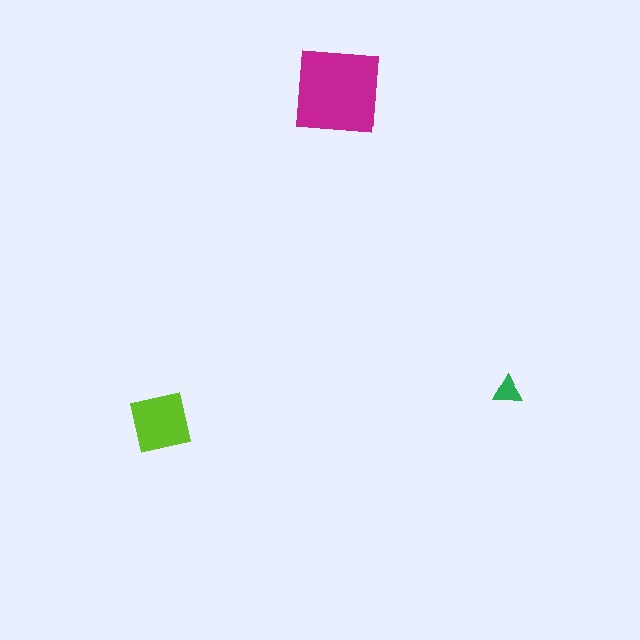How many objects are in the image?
There are 3 objects in the image.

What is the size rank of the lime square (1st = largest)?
2nd.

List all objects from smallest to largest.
The green triangle, the lime square, the magenta square.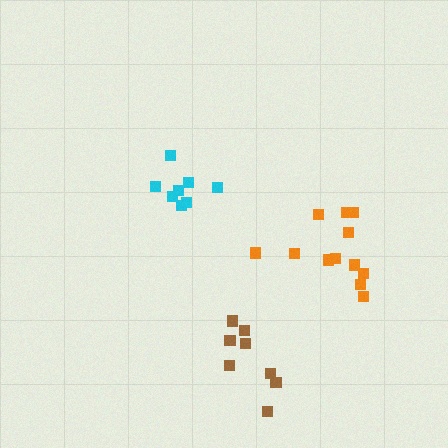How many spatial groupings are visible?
There are 3 spatial groupings.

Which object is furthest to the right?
The orange cluster is rightmost.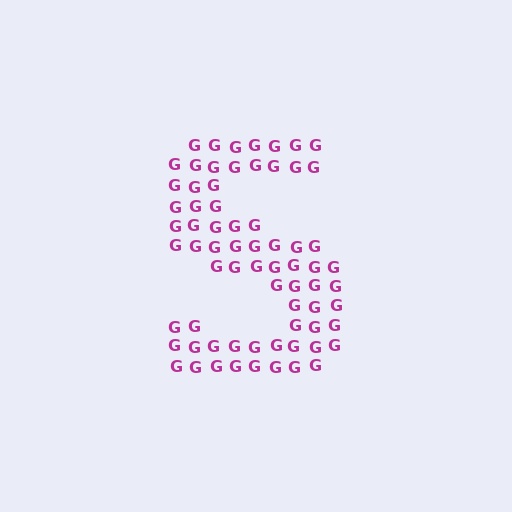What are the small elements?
The small elements are letter G's.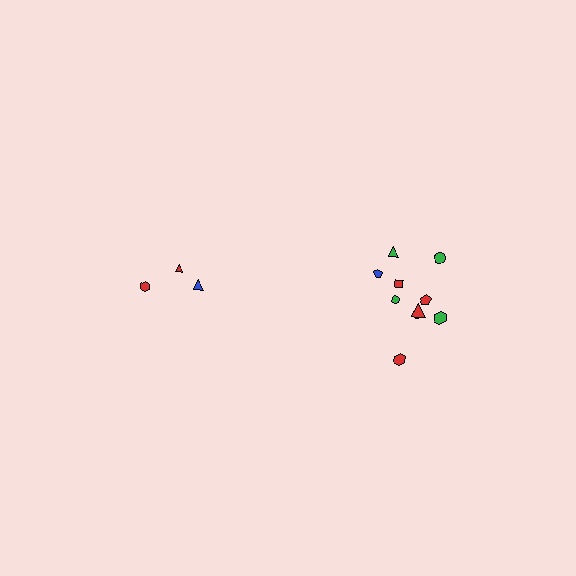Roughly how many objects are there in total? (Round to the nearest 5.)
Roughly 15 objects in total.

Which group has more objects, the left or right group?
The right group.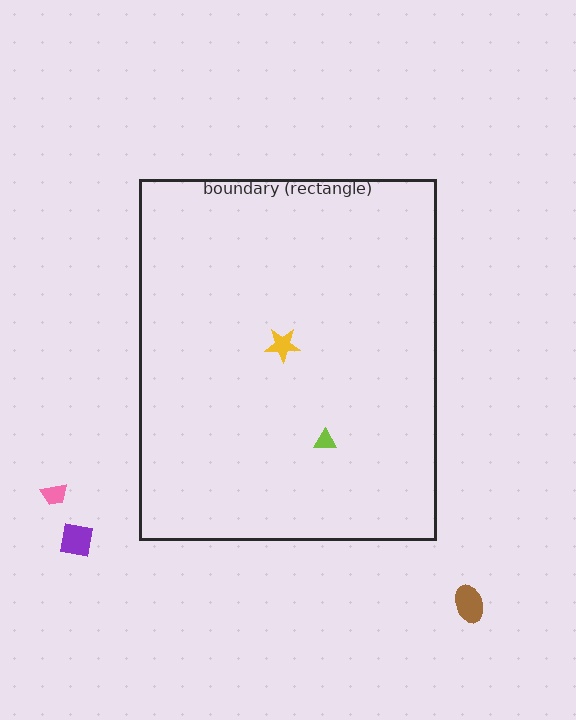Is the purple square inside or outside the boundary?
Outside.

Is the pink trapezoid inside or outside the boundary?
Outside.